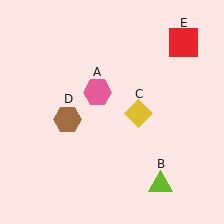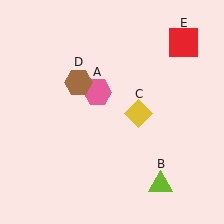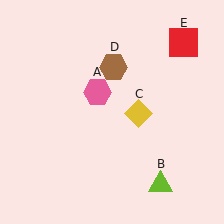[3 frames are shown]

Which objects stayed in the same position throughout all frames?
Pink hexagon (object A) and lime triangle (object B) and yellow diamond (object C) and red square (object E) remained stationary.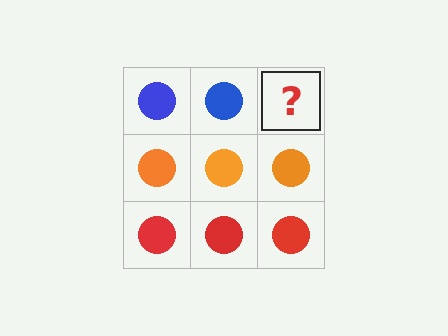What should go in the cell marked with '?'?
The missing cell should contain a blue circle.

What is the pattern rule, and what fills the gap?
The rule is that each row has a consistent color. The gap should be filled with a blue circle.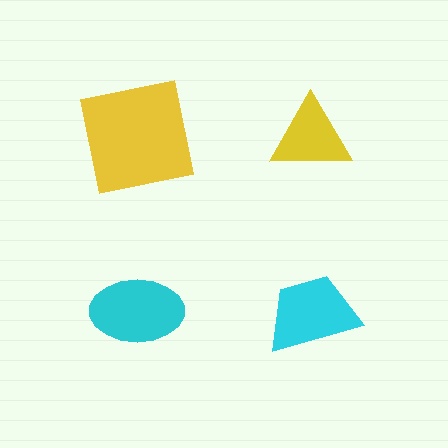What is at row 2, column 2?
A cyan trapezoid.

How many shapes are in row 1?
2 shapes.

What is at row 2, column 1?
A cyan ellipse.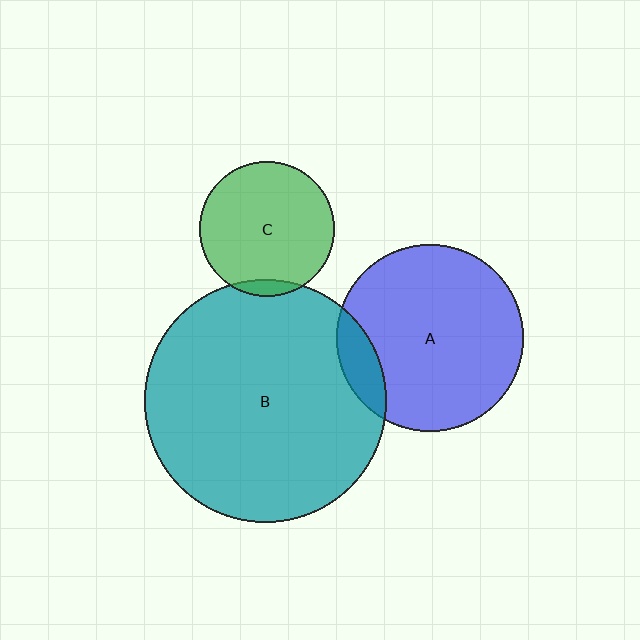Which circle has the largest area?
Circle B (teal).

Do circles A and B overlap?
Yes.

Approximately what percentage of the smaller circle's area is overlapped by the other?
Approximately 10%.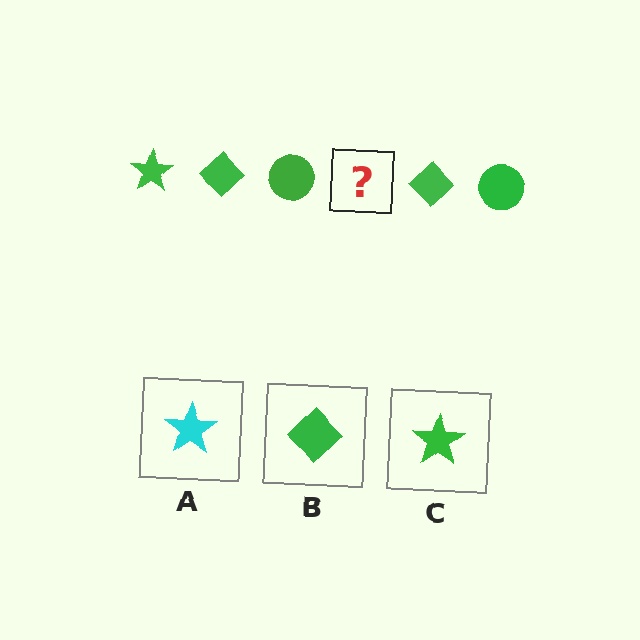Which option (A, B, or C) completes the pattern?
C.